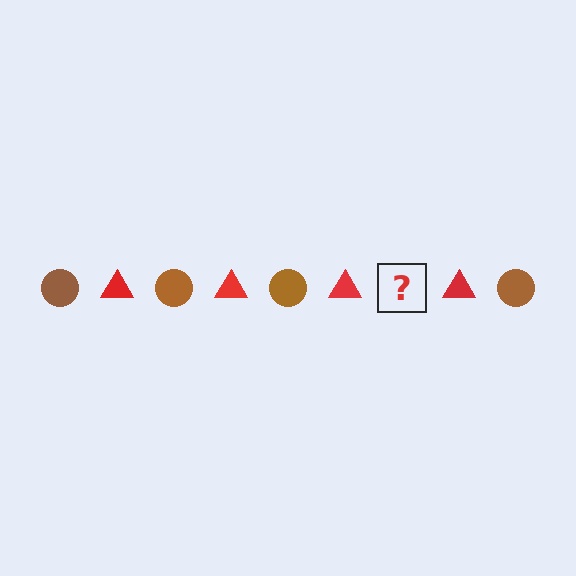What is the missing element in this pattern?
The missing element is a brown circle.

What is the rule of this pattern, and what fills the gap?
The rule is that the pattern alternates between brown circle and red triangle. The gap should be filled with a brown circle.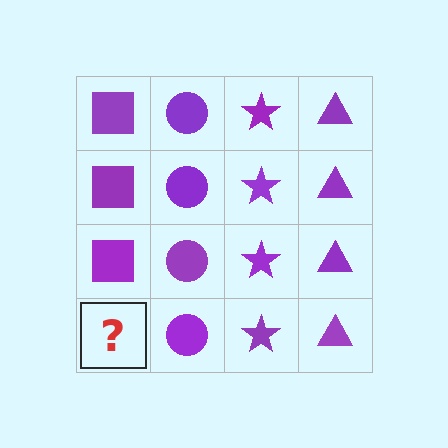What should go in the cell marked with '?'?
The missing cell should contain a purple square.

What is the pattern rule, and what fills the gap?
The rule is that each column has a consistent shape. The gap should be filled with a purple square.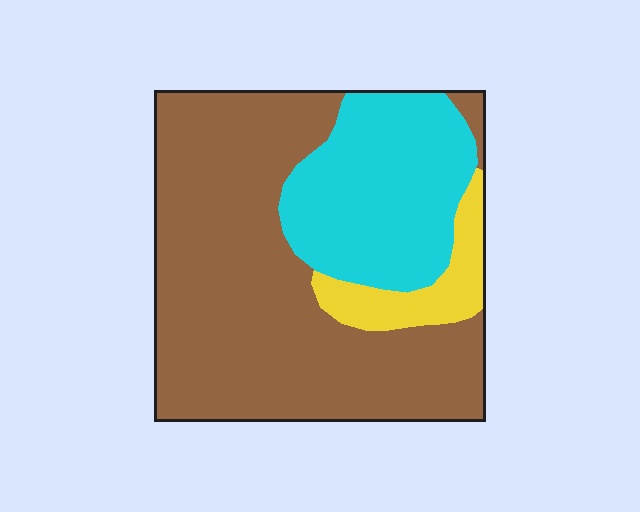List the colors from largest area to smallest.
From largest to smallest: brown, cyan, yellow.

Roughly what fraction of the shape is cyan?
Cyan covers about 25% of the shape.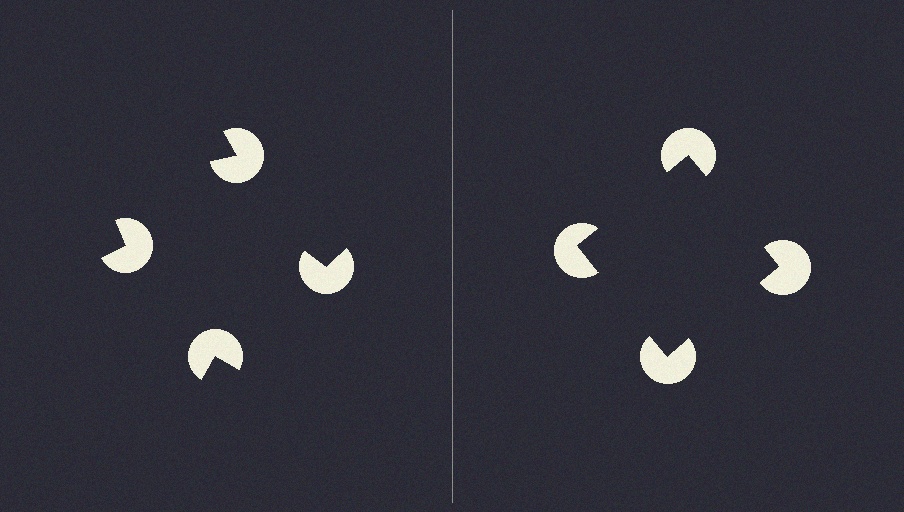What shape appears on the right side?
An illusory square.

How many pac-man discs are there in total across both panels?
8 — 4 on each side.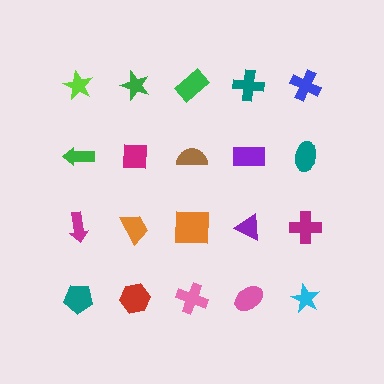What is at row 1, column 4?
A teal cross.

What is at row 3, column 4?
A purple triangle.